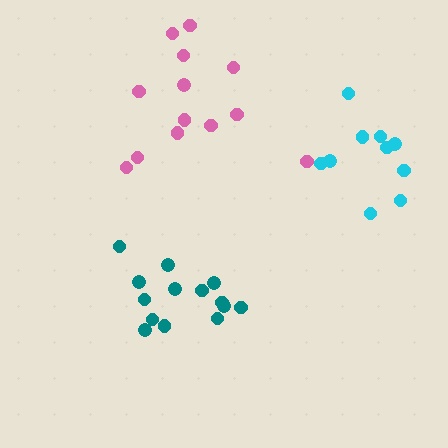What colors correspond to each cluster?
The clusters are colored: cyan, teal, pink.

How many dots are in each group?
Group 1: 10 dots, Group 2: 14 dots, Group 3: 13 dots (37 total).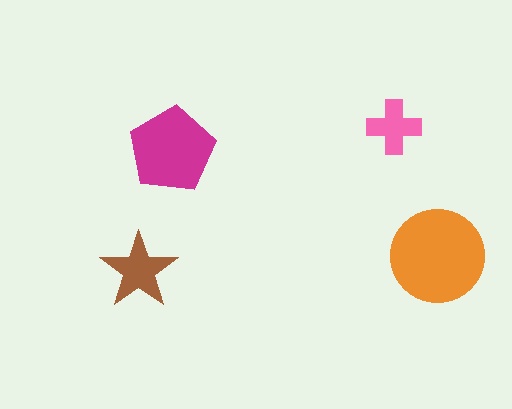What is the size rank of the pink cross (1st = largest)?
4th.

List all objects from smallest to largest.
The pink cross, the brown star, the magenta pentagon, the orange circle.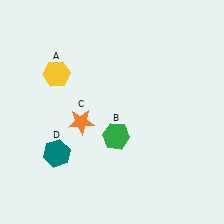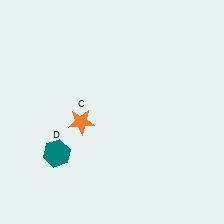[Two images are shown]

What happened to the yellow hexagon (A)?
The yellow hexagon (A) was removed in Image 2. It was in the top-left area of Image 1.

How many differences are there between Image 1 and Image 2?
There are 2 differences between the two images.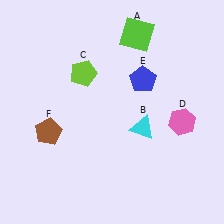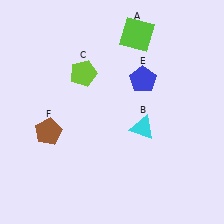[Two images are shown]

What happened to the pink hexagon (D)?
The pink hexagon (D) was removed in Image 2. It was in the bottom-right area of Image 1.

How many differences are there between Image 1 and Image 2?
There is 1 difference between the two images.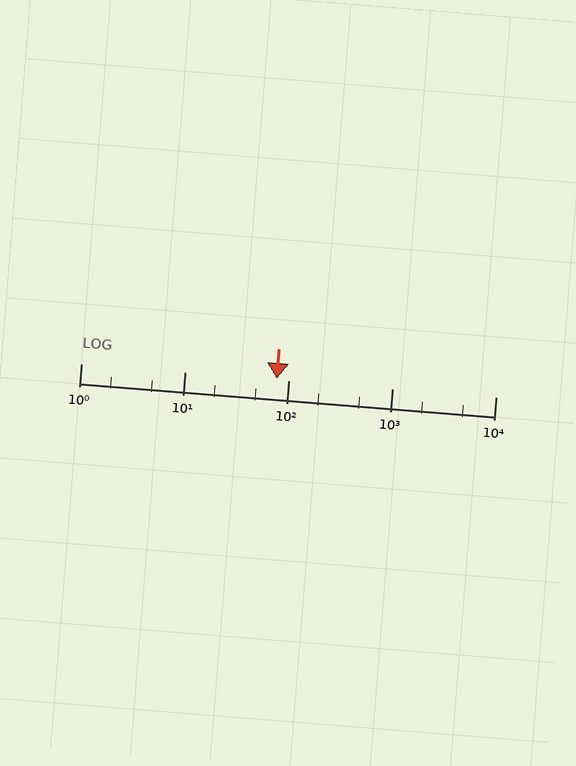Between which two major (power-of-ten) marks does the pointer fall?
The pointer is between 10 and 100.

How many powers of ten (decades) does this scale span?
The scale spans 4 decades, from 1 to 10000.